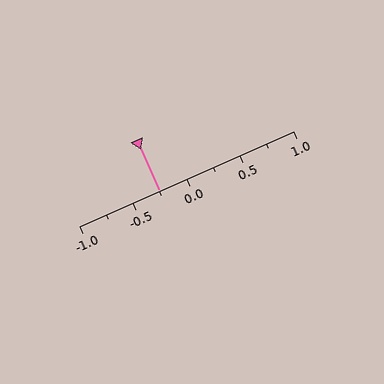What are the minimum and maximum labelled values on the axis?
The axis runs from -1.0 to 1.0.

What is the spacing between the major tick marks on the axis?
The major ticks are spaced 0.5 apart.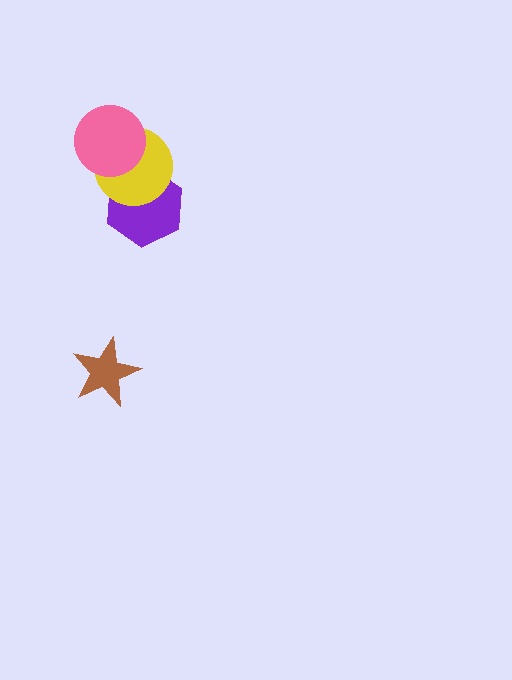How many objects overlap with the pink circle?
1 object overlaps with the pink circle.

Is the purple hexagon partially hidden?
Yes, it is partially covered by another shape.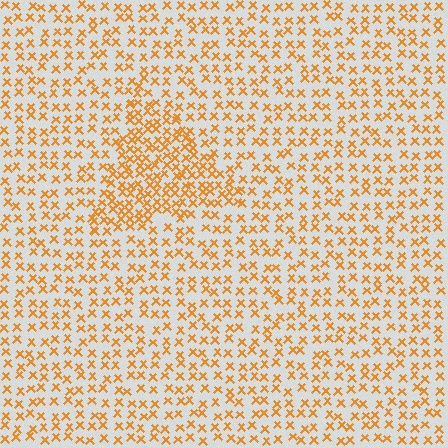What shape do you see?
I see a triangle.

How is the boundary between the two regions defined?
The boundary is defined by a change in element density (approximately 1.9x ratio). All elements are the same color, size, and shape.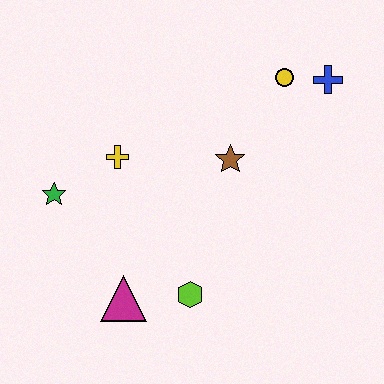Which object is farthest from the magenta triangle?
The blue cross is farthest from the magenta triangle.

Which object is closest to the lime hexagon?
The magenta triangle is closest to the lime hexagon.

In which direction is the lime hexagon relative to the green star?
The lime hexagon is to the right of the green star.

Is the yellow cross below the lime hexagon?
No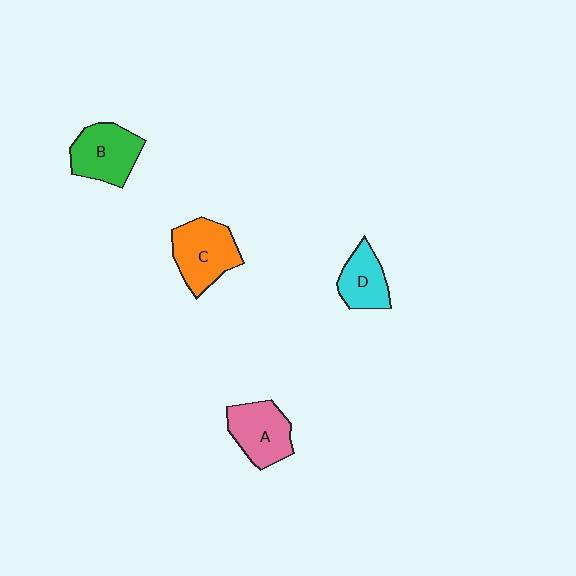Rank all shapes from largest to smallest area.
From largest to smallest: C (orange), B (green), A (pink), D (cyan).